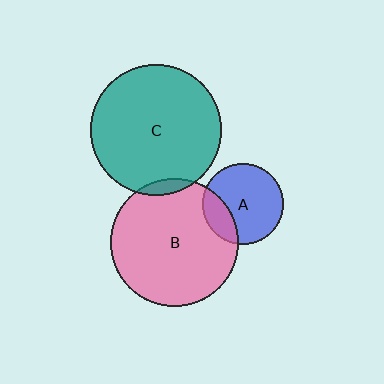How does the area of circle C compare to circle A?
Approximately 2.6 times.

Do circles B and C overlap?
Yes.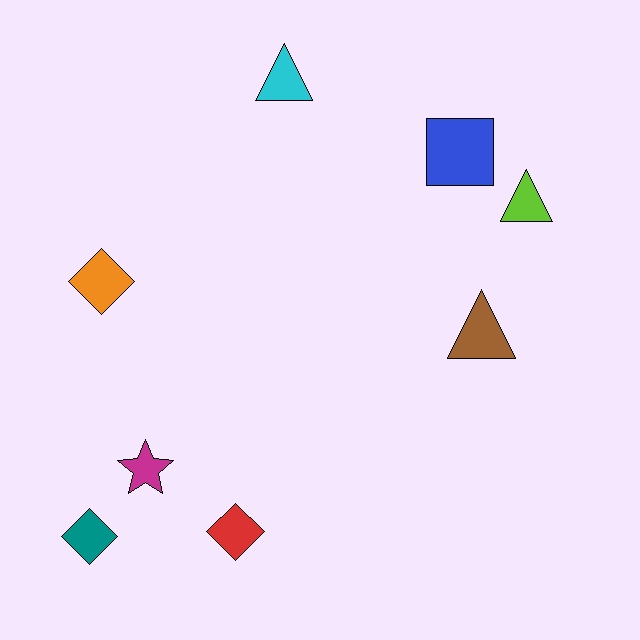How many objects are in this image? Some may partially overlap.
There are 8 objects.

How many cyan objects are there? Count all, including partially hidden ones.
There is 1 cyan object.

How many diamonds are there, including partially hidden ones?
There are 3 diamonds.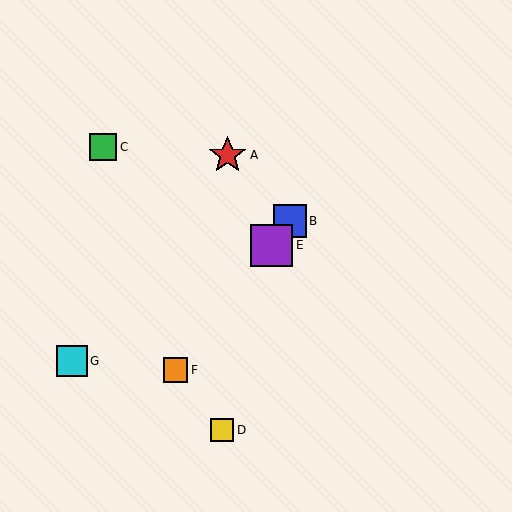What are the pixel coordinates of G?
Object G is at (72, 361).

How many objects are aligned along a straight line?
3 objects (B, E, F) are aligned along a straight line.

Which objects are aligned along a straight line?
Objects B, E, F are aligned along a straight line.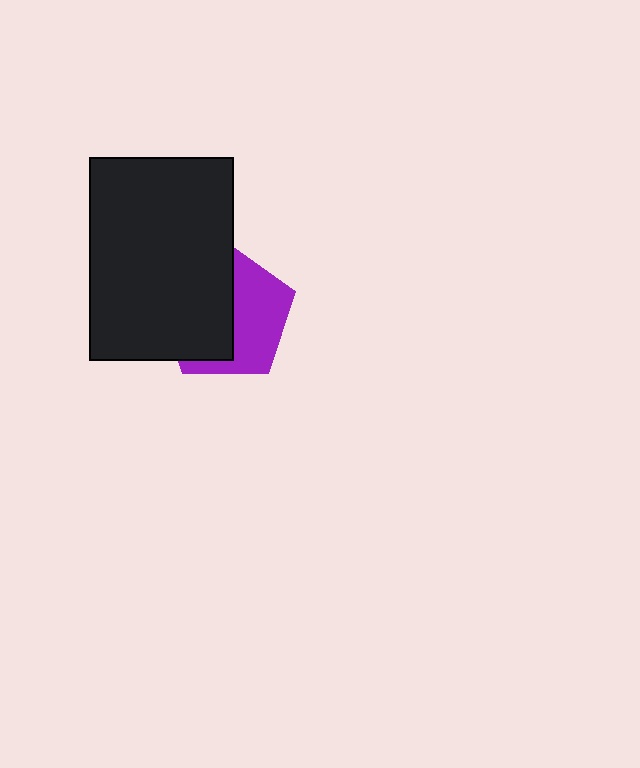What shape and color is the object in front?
The object in front is a black rectangle.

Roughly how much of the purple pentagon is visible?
About half of it is visible (roughly 47%).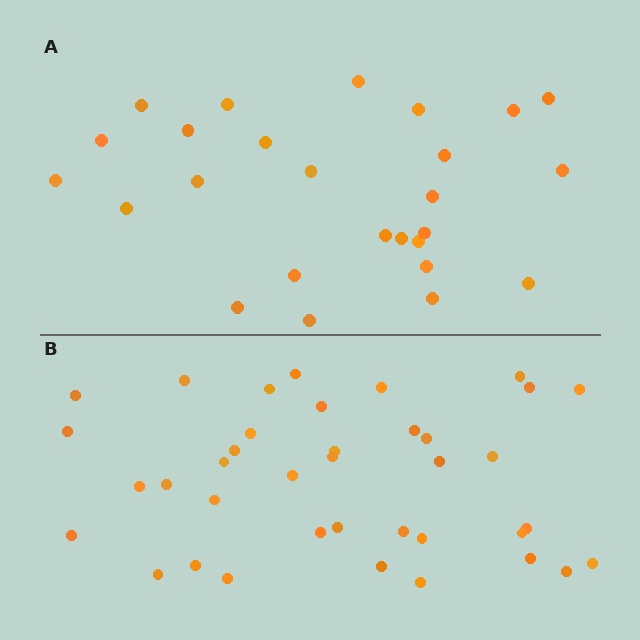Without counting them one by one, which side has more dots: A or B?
Region B (the bottom region) has more dots.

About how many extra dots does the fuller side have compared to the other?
Region B has roughly 12 or so more dots than region A.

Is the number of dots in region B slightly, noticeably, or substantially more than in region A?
Region B has substantially more. The ratio is roughly 1.5 to 1.